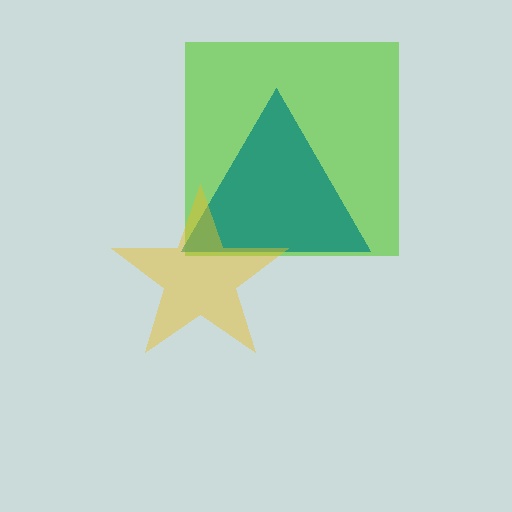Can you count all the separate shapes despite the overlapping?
Yes, there are 3 separate shapes.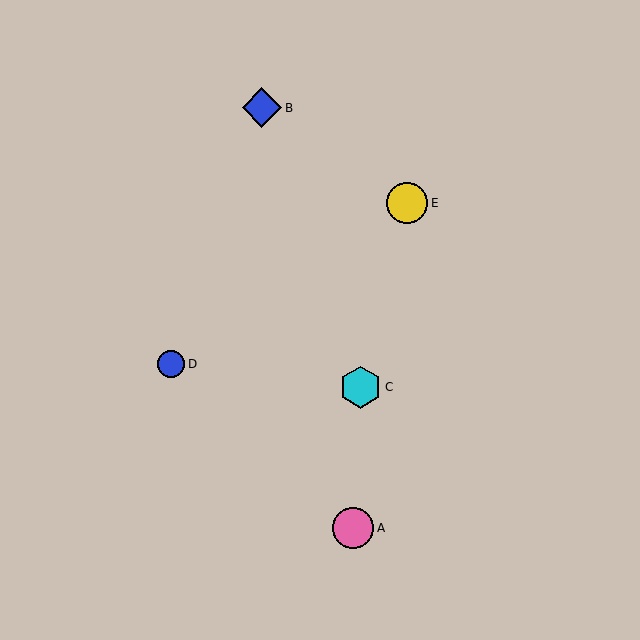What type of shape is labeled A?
Shape A is a pink circle.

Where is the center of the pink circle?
The center of the pink circle is at (353, 528).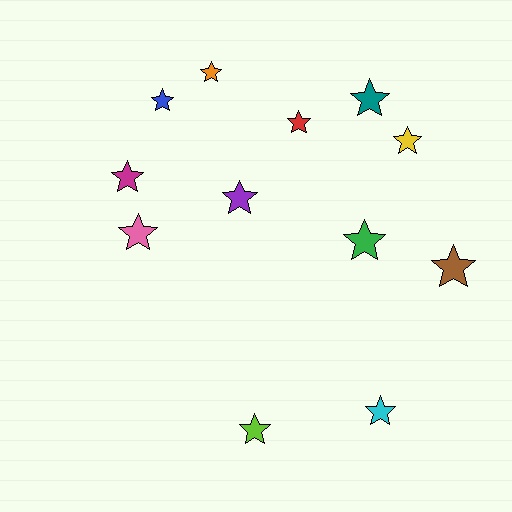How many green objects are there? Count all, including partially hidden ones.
There is 1 green object.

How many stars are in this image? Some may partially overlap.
There are 12 stars.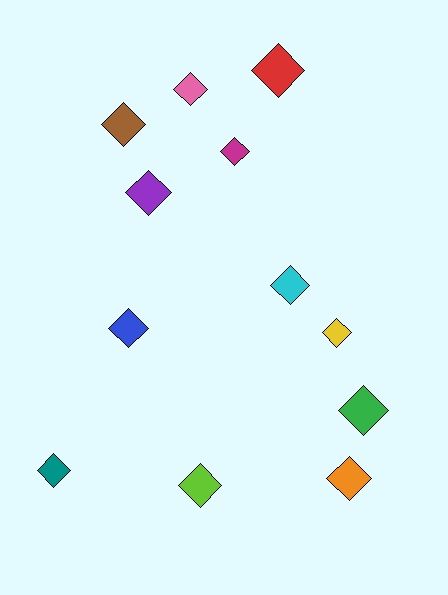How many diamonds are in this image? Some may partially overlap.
There are 12 diamonds.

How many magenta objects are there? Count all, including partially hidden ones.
There is 1 magenta object.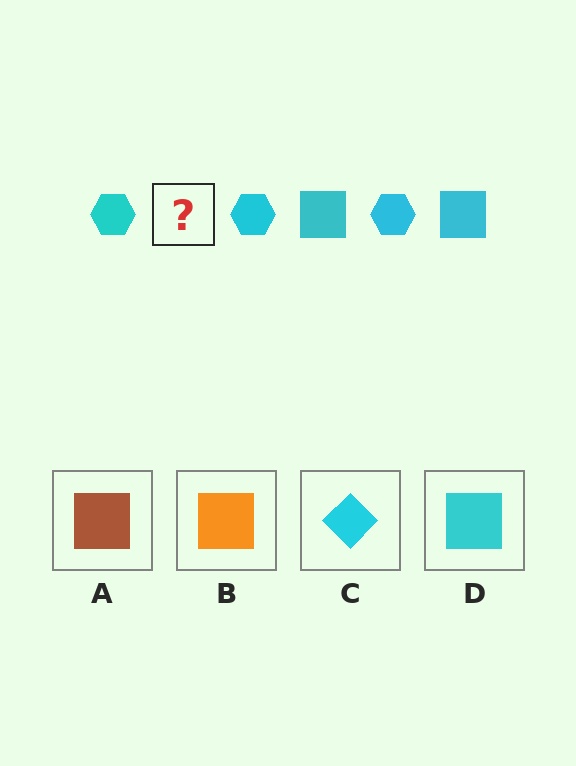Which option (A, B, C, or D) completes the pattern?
D.